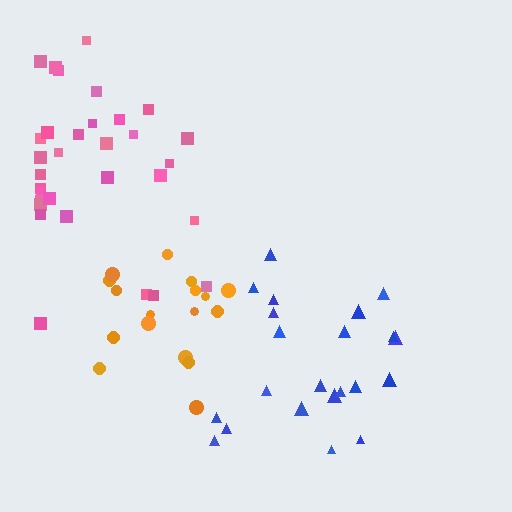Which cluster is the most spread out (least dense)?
Blue.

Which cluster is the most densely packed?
Orange.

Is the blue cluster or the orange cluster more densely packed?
Orange.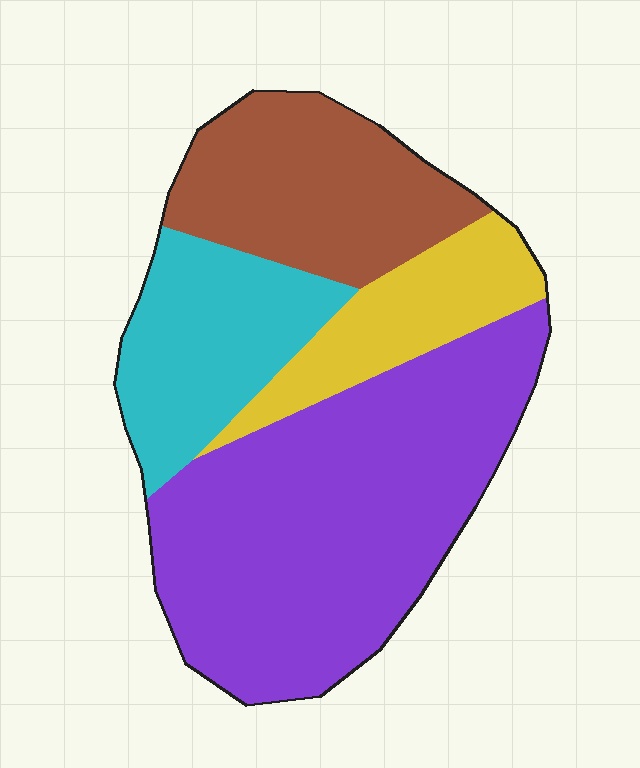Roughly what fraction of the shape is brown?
Brown covers roughly 20% of the shape.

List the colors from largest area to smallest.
From largest to smallest: purple, brown, cyan, yellow.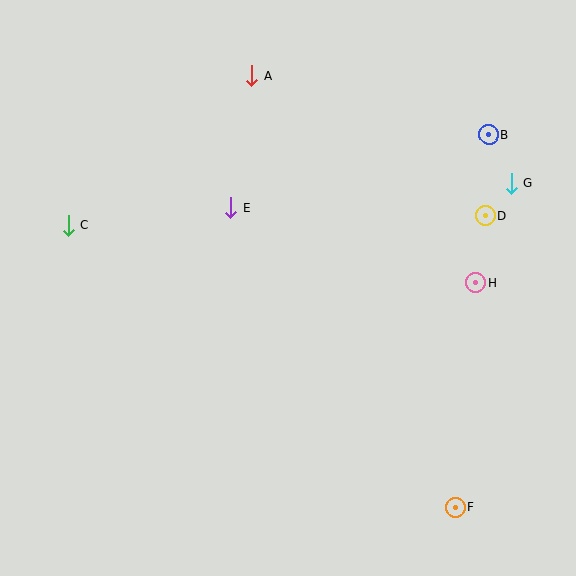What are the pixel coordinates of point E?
Point E is at (231, 208).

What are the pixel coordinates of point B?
Point B is at (489, 135).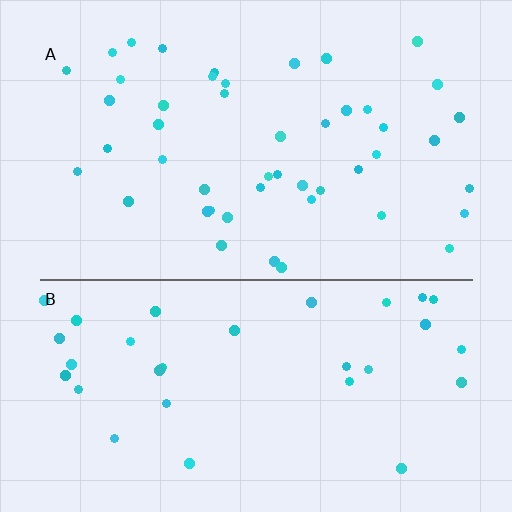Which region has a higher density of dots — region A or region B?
A (the top).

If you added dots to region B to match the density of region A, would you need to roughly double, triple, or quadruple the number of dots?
Approximately double.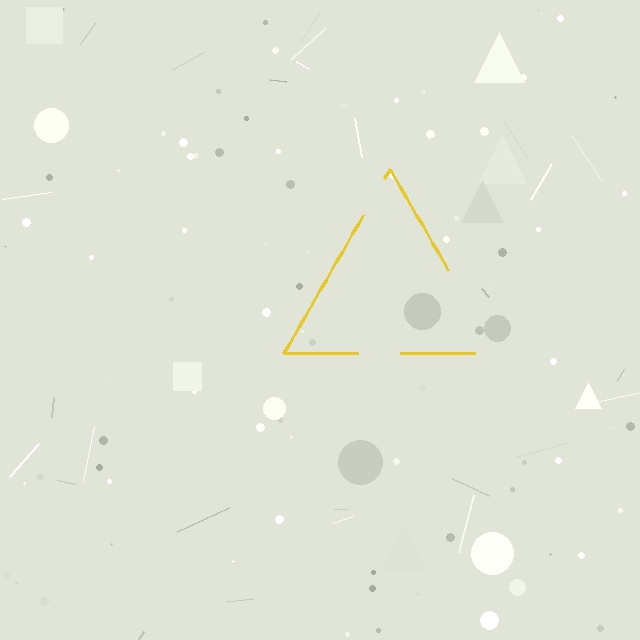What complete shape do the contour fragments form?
The contour fragments form a triangle.